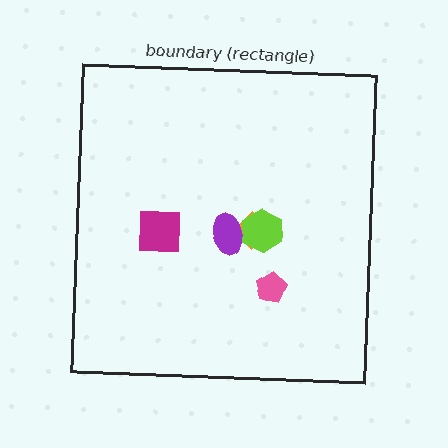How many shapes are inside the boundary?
5 inside, 0 outside.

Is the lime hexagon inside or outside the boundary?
Inside.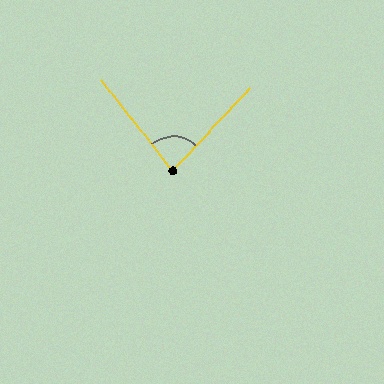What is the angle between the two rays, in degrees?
Approximately 81 degrees.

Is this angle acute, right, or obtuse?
It is acute.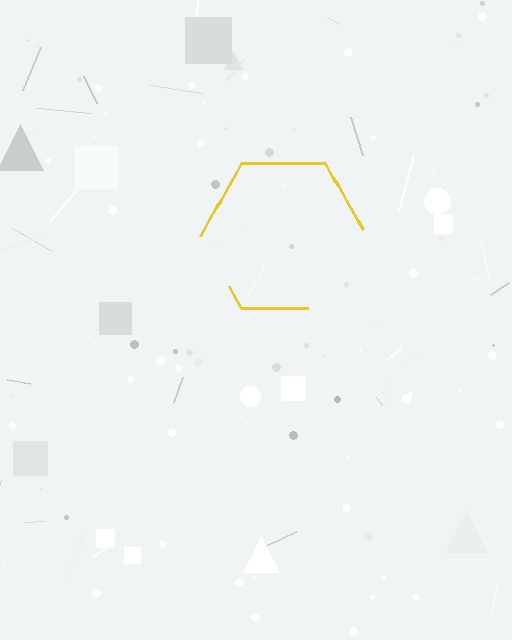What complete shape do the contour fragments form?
The contour fragments form a hexagon.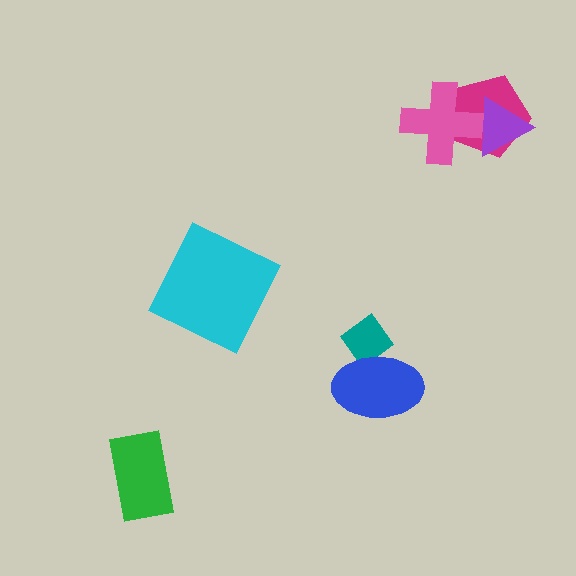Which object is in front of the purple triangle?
The pink cross is in front of the purple triangle.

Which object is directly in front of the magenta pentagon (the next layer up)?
The purple triangle is directly in front of the magenta pentagon.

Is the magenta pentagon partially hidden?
Yes, it is partially covered by another shape.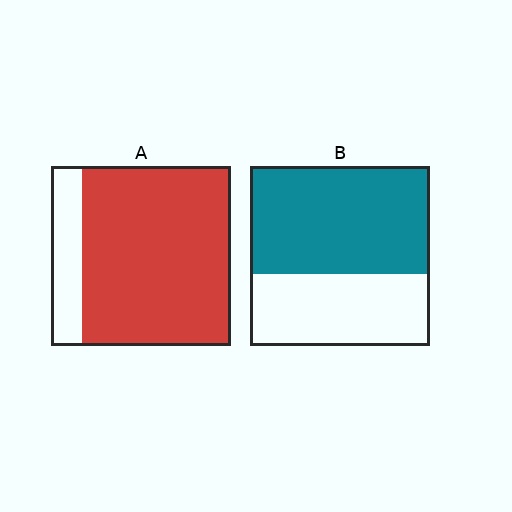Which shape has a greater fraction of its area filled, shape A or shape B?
Shape A.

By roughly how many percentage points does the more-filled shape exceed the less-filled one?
By roughly 25 percentage points (A over B).